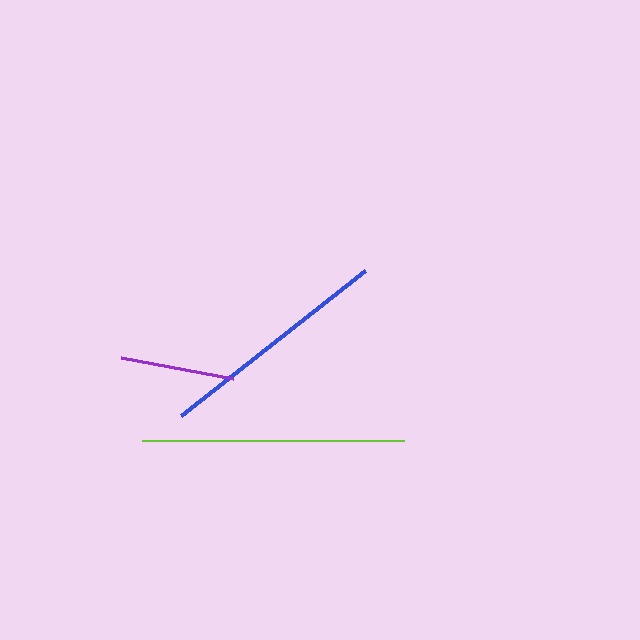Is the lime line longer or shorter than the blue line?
The lime line is longer than the blue line.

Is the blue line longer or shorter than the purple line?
The blue line is longer than the purple line.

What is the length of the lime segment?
The lime segment is approximately 262 pixels long.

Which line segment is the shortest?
The purple line is the shortest at approximately 114 pixels.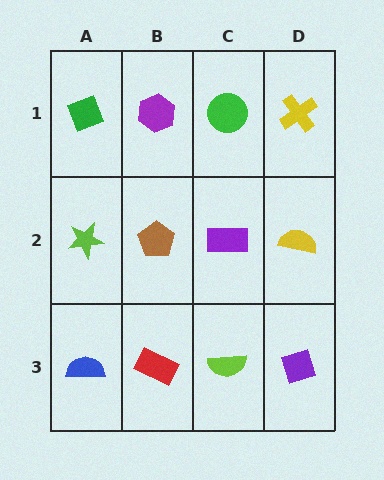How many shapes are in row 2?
4 shapes.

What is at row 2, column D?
A yellow semicircle.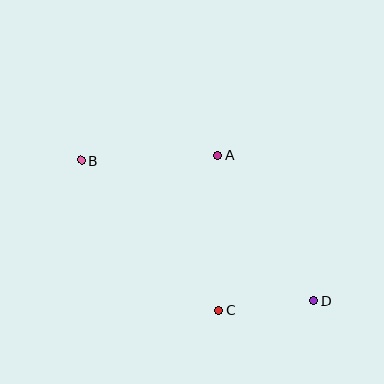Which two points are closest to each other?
Points C and D are closest to each other.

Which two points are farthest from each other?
Points B and D are farthest from each other.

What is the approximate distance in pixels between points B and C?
The distance between B and C is approximately 204 pixels.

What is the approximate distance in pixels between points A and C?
The distance between A and C is approximately 155 pixels.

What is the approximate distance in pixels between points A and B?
The distance between A and B is approximately 137 pixels.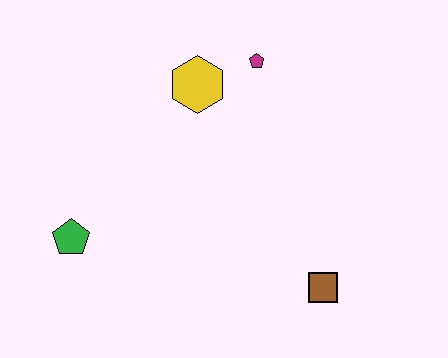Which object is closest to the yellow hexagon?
The magenta pentagon is closest to the yellow hexagon.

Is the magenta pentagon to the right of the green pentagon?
Yes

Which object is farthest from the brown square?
The green pentagon is farthest from the brown square.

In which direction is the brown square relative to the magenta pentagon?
The brown square is below the magenta pentagon.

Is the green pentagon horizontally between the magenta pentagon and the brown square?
No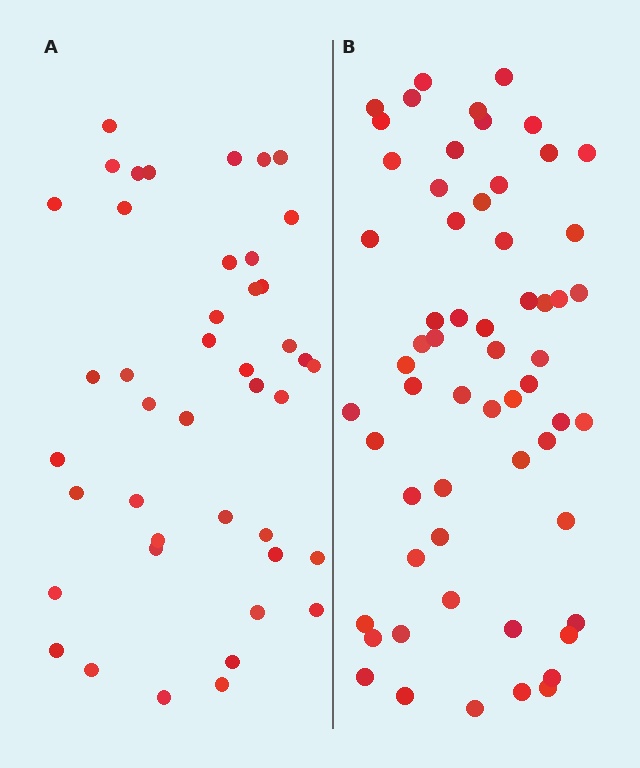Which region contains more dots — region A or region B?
Region B (the right region) has more dots.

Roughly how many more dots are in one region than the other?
Region B has approximately 15 more dots than region A.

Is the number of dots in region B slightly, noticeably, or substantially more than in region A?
Region B has noticeably more, but not dramatically so. The ratio is roughly 1.4 to 1.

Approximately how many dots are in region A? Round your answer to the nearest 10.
About 40 dots. (The exact count is 43, which rounds to 40.)